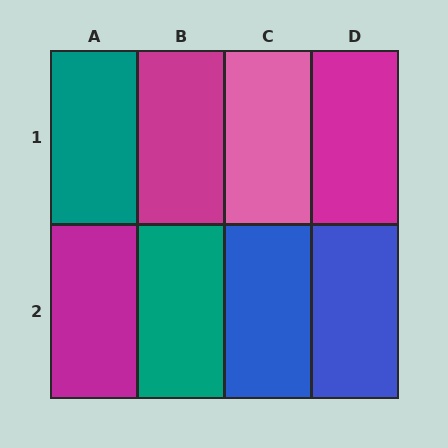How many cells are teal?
2 cells are teal.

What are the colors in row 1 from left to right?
Teal, magenta, pink, magenta.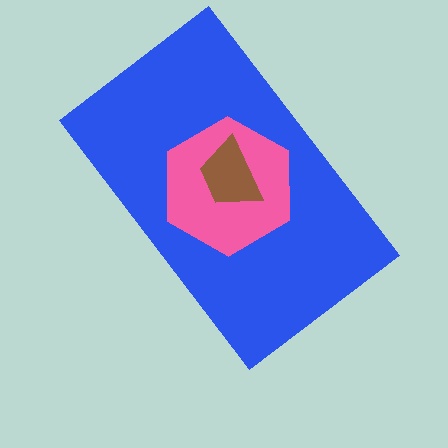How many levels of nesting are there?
3.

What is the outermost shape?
The blue rectangle.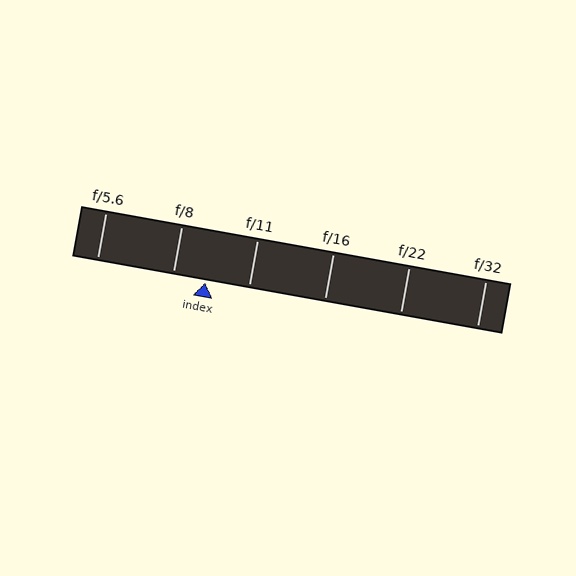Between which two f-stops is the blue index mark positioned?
The index mark is between f/8 and f/11.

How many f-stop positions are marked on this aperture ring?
There are 6 f-stop positions marked.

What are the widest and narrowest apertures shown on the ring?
The widest aperture shown is f/5.6 and the narrowest is f/32.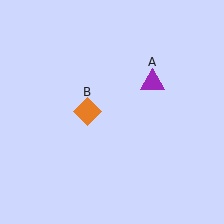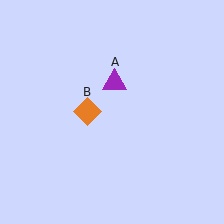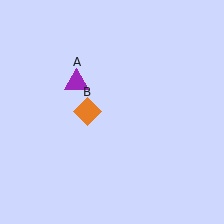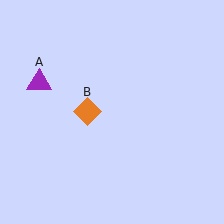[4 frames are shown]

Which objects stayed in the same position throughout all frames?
Orange diamond (object B) remained stationary.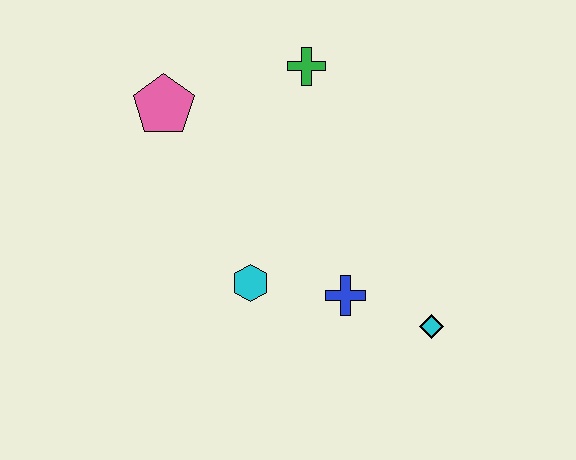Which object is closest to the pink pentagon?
The green cross is closest to the pink pentagon.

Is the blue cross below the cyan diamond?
No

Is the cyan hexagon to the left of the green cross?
Yes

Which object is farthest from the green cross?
The cyan diamond is farthest from the green cross.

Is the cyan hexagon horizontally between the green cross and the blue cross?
No